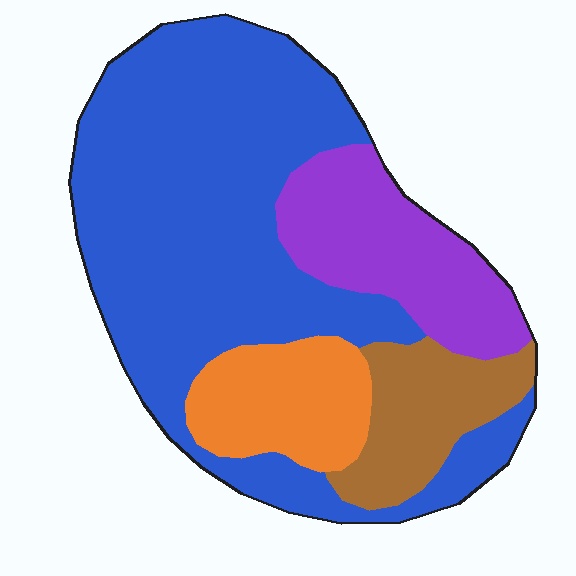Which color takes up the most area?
Blue, at roughly 60%.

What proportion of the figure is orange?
Orange covers roughly 10% of the figure.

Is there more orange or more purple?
Purple.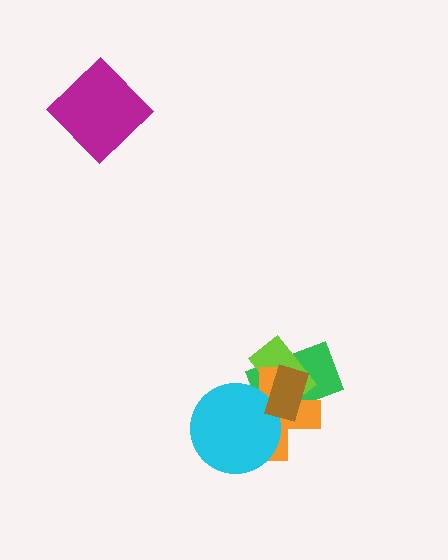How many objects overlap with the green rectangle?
4 objects overlap with the green rectangle.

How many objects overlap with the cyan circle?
3 objects overlap with the cyan circle.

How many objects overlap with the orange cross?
4 objects overlap with the orange cross.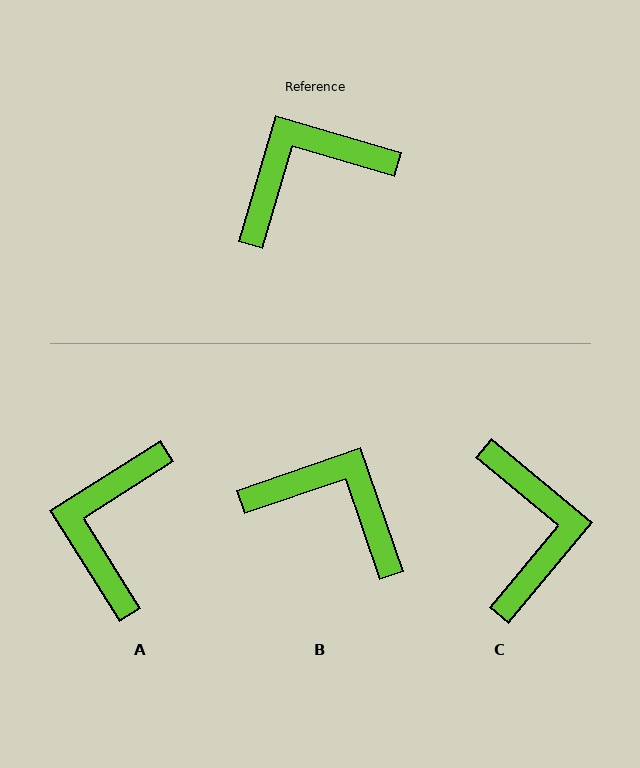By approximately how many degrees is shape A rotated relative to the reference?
Approximately 48 degrees counter-clockwise.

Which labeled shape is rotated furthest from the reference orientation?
C, about 113 degrees away.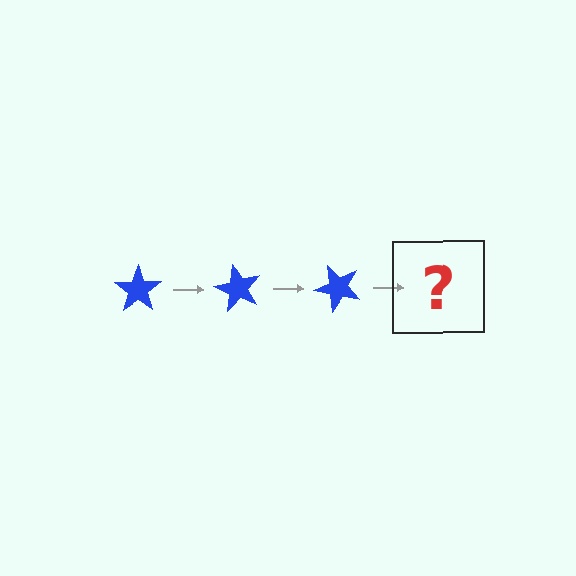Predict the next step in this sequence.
The next step is a blue star rotated 180 degrees.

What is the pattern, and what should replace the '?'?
The pattern is that the star rotates 60 degrees each step. The '?' should be a blue star rotated 180 degrees.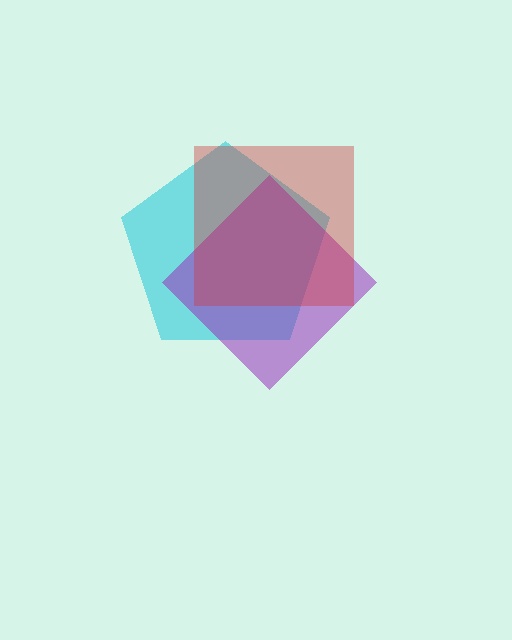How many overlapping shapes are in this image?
There are 3 overlapping shapes in the image.